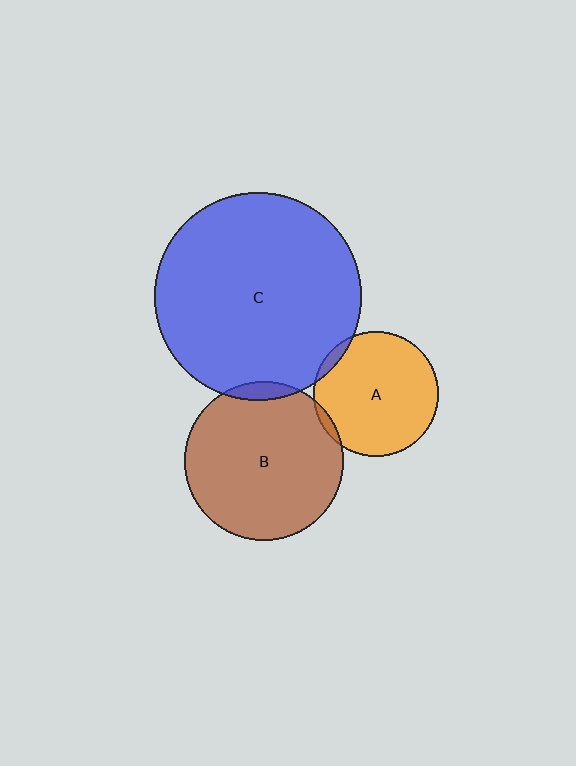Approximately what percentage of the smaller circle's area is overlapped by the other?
Approximately 5%.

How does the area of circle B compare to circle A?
Approximately 1.6 times.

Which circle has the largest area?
Circle C (blue).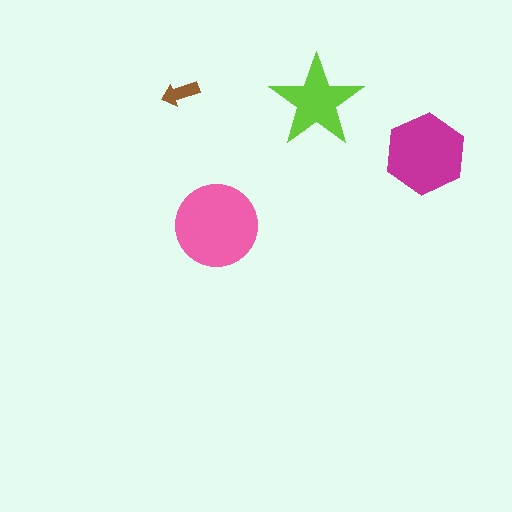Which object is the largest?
The pink circle.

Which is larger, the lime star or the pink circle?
The pink circle.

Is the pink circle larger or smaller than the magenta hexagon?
Larger.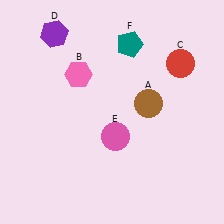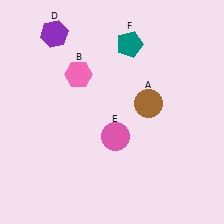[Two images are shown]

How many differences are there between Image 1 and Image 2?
There is 1 difference between the two images.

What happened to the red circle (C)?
The red circle (C) was removed in Image 2. It was in the top-right area of Image 1.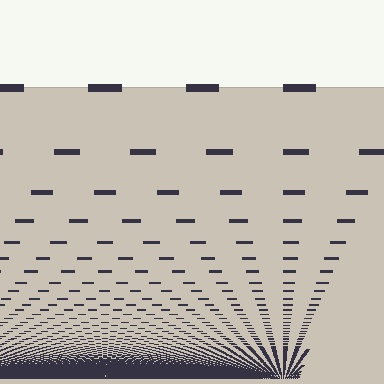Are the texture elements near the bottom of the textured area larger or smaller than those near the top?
Smaller. The gradient is inverted — elements near the bottom are smaller and denser.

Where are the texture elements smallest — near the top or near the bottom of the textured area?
Near the bottom.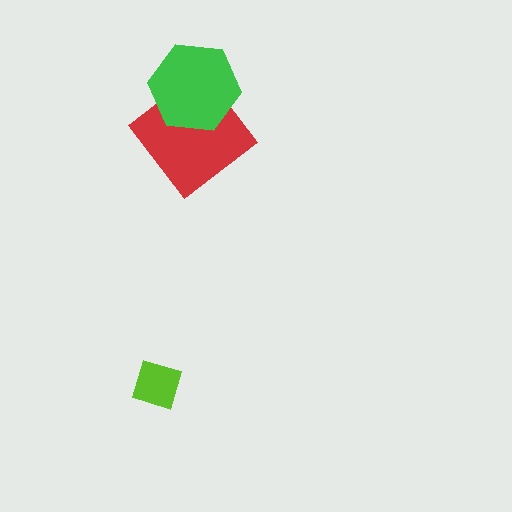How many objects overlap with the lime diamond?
0 objects overlap with the lime diamond.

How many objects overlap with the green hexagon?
1 object overlaps with the green hexagon.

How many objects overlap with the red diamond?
1 object overlaps with the red diamond.